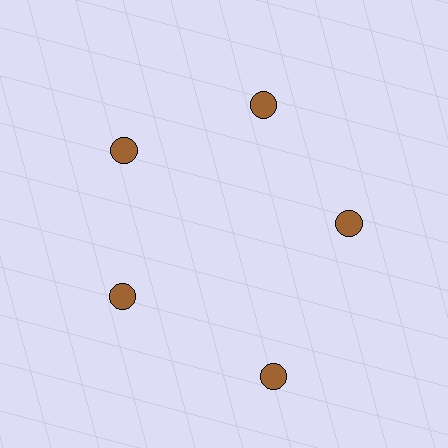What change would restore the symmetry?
The symmetry would be restored by moving it inward, back onto the ring so that all 5 circles sit at equal angles and equal distance from the center.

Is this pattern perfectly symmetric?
No. The 5 brown circles are arranged in a ring, but one element near the 5 o'clock position is pushed outward from the center, breaking the 5-fold rotational symmetry.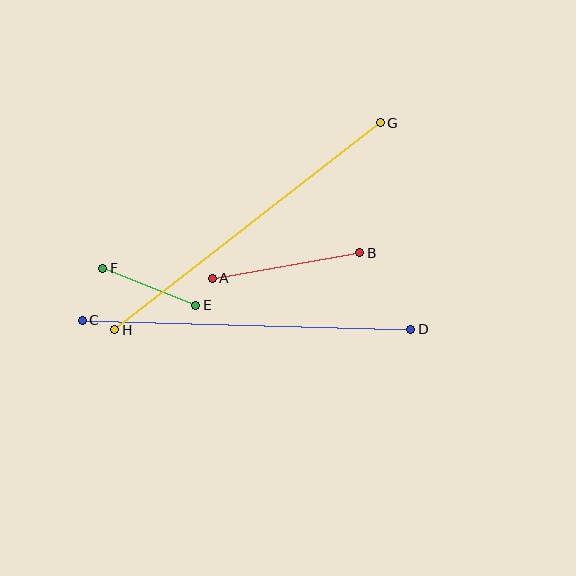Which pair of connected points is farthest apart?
Points G and H are farthest apart.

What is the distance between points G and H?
The distance is approximately 337 pixels.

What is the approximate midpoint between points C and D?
The midpoint is at approximately (246, 325) pixels.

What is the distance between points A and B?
The distance is approximately 150 pixels.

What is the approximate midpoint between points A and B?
The midpoint is at approximately (286, 266) pixels.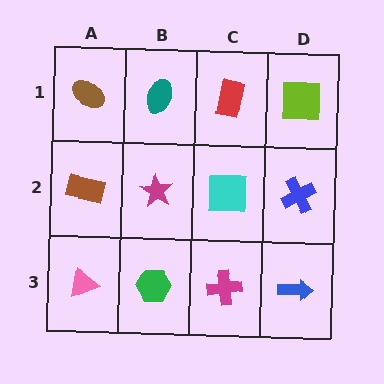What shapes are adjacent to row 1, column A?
A brown rectangle (row 2, column A), a teal ellipse (row 1, column B).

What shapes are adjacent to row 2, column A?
A brown ellipse (row 1, column A), a pink triangle (row 3, column A), a magenta star (row 2, column B).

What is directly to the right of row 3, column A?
A green hexagon.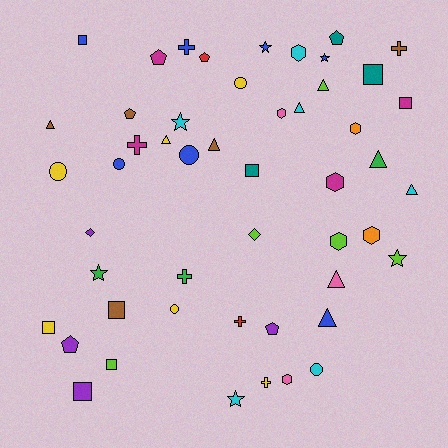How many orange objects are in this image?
There are 2 orange objects.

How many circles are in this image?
There are 6 circles.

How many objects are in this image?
There are 50 objects.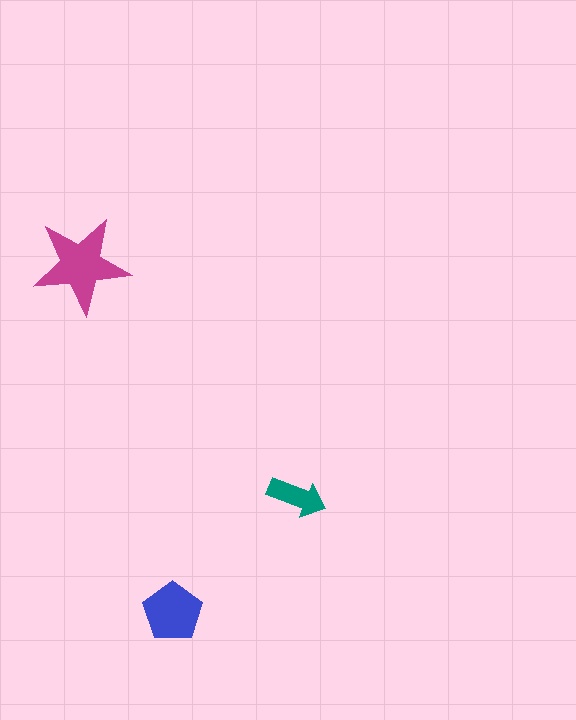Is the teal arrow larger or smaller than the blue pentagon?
Smaller.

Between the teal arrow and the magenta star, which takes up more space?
The magenta star.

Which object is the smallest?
The teal arrow.